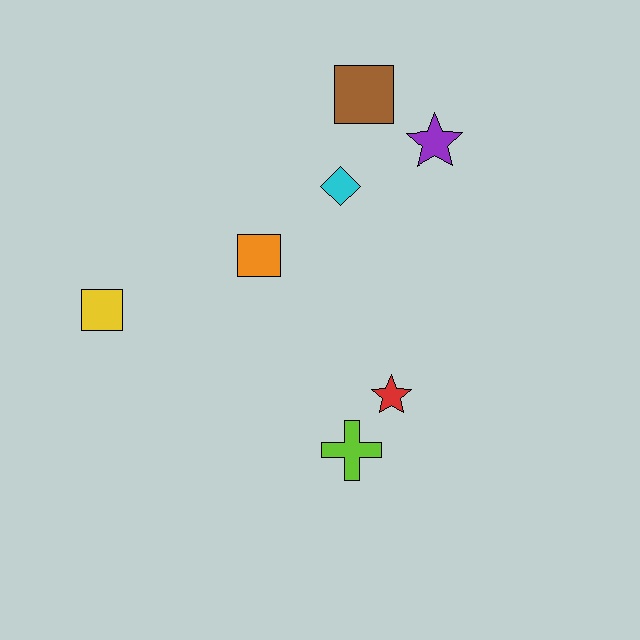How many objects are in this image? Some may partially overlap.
There are 7 objects.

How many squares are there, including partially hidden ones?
There are 3 squares.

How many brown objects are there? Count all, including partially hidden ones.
There is 1 brown object.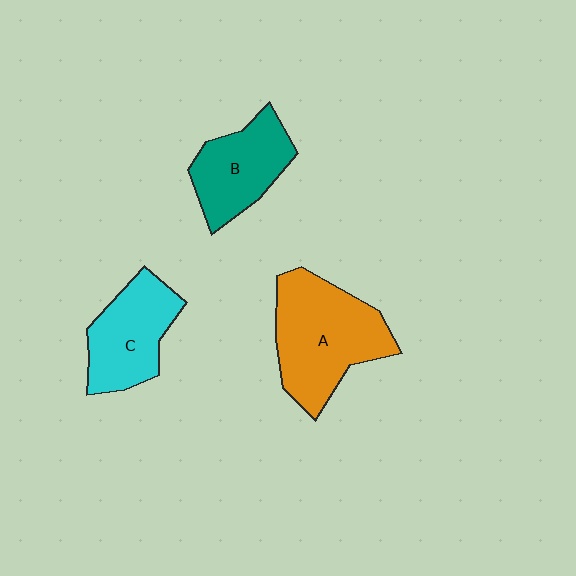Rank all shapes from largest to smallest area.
From largest to smallest: A (orange), C (cyan), B (teal).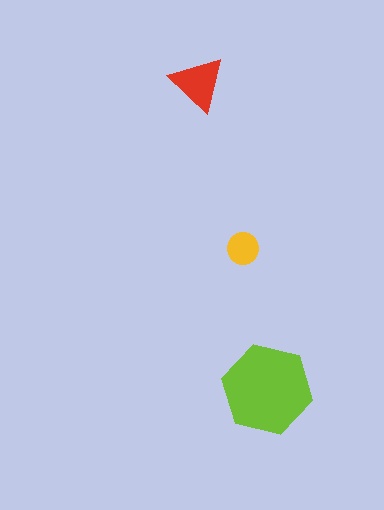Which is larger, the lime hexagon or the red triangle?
The lime hexagon.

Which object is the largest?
The lime hexagon.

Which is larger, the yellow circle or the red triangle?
The red triangle.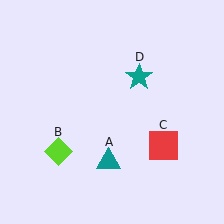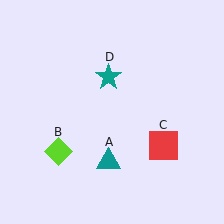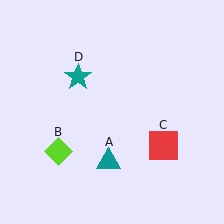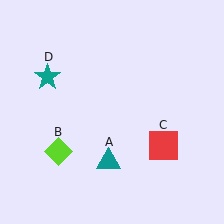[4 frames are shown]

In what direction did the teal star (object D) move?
The teal star (object D) moved left.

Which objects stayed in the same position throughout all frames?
Teal triangle (object A) and lime diamond (object B) and red square (object C) remained stationary.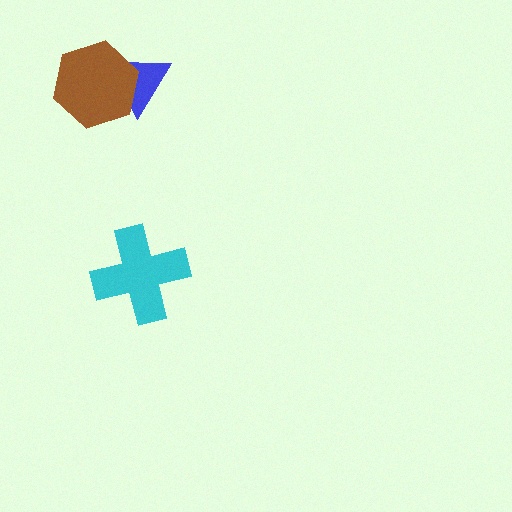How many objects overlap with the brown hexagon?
1 object overlaps with the brown hexagon.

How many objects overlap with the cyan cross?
0 objects overlap with the cyan cross.